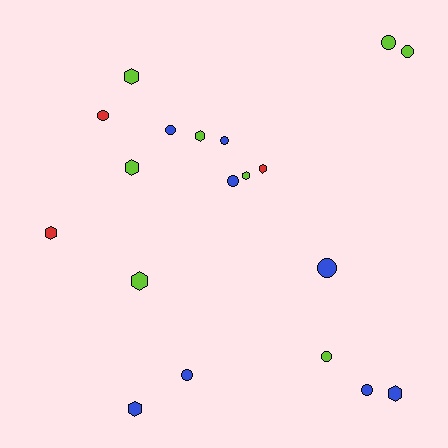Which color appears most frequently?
Blue, with 8 objects.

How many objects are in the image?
There are 19 objects.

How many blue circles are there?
There are 6 blue circles.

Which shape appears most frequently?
Circle, with 10 objects.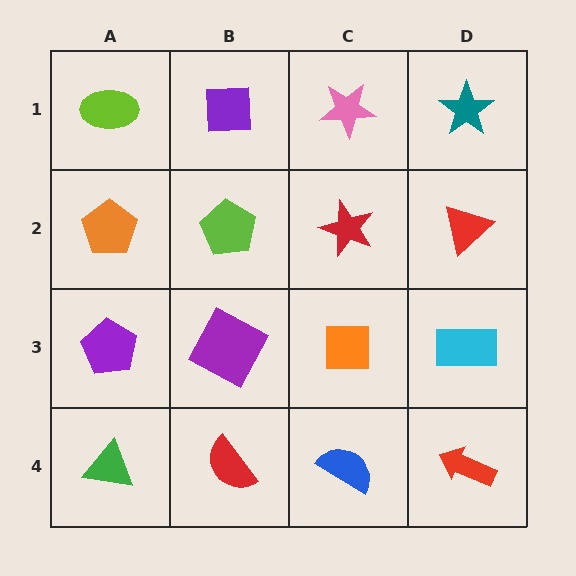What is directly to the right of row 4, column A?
A red semicircle.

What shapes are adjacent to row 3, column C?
A red star (row 2, column C), a blue semicircle (row 4, column C), a purple square (row 3, column B), a cyan rectangle (row 3, column D).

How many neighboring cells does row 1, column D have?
2.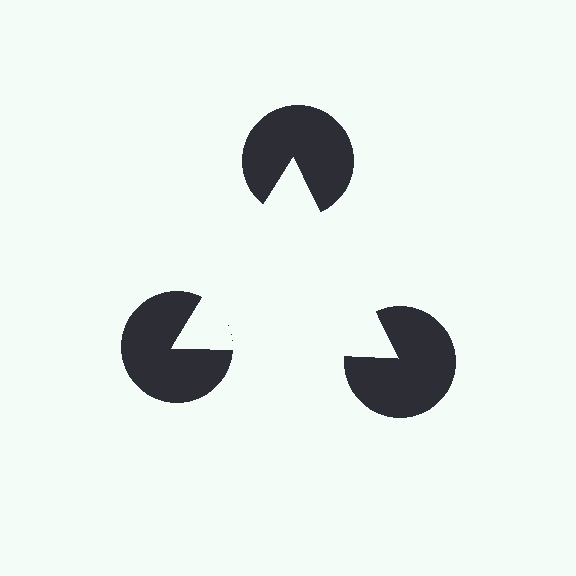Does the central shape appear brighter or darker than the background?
It typically appears slightly brighter than the background, even though no actual brightness change is drawn.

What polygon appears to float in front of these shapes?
An illusory triangle — its edges are inferred from the aligned wedge cuts in the pac-man discs, not physically drawn.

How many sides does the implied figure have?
3 sides.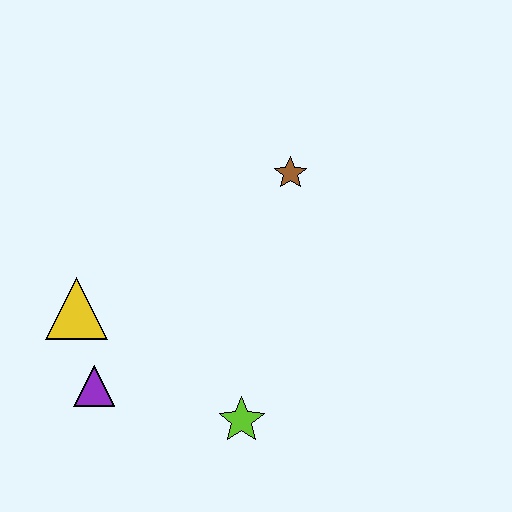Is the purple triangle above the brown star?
No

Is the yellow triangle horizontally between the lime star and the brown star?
No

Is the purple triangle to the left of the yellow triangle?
No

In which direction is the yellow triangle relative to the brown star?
The yellow triangle is to the left of the brown star.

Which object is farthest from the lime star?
The brown star is farthest from the lime star.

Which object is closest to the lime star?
The purple triangle is closest to the lime star.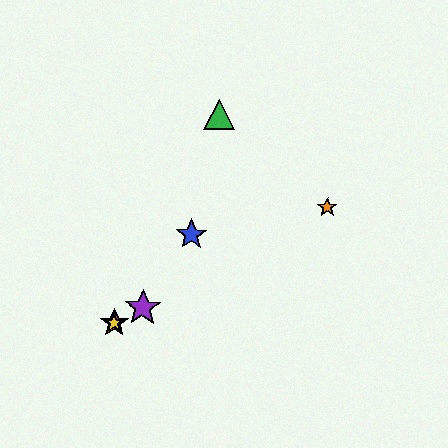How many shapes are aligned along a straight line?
4 shapes (the red star, the yellow star, the purple star, the orange star) are aligned along a straight line.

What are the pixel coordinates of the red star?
The red star is at (115, 323).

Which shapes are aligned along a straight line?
The red star, the yellow star, the purple star, the orange star are aligned along a straight line.